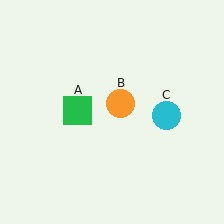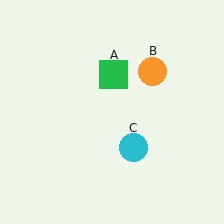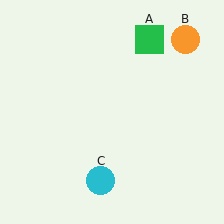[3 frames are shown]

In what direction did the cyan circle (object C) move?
The cyan circle (object C) moved down and to the left.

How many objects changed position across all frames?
3 objects changed position: green square (object A), orange circle (object B), cyan circle (object C).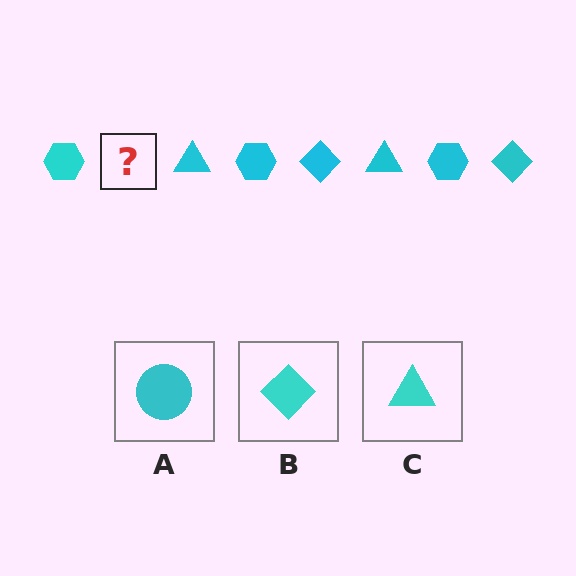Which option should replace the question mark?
Option B.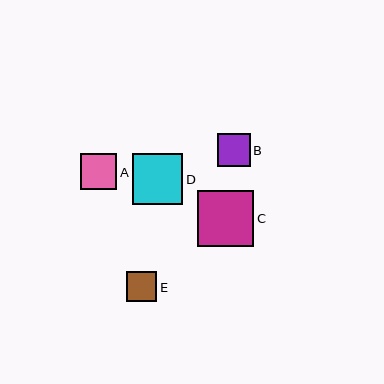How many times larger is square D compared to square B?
Square D is approximately 1.5 times the size of square B.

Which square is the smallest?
Square E is the smallest with a size of approximately 30 pixels.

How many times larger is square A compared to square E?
Square A is approximately 1.2 times the size of square E.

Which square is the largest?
Square C is the largest with a size of approximately 56 pixels.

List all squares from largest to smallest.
From largest to smallest: C, D, A, B, E.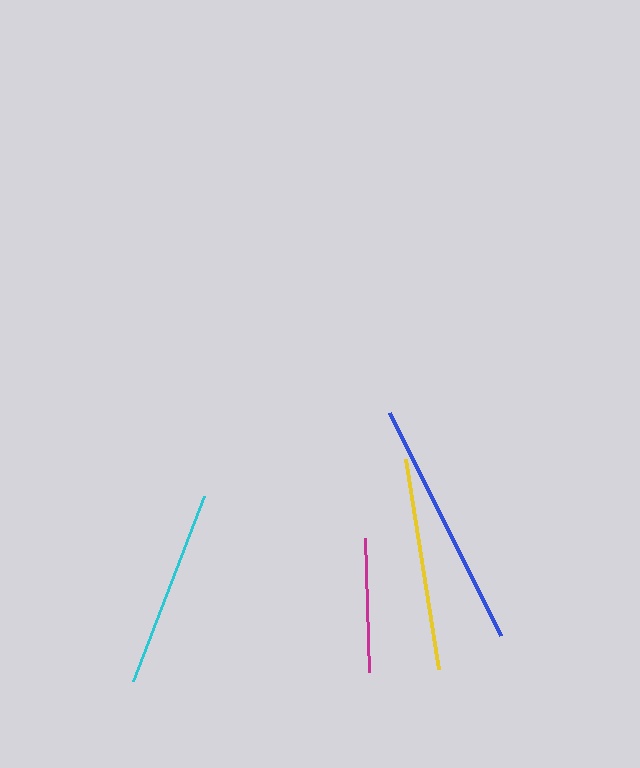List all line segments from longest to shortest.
From longest to shortest: blue, yellow, cyan, magenta.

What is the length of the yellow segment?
The yellow segment is approximately 212 pixels long.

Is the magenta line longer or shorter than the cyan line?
The cyan line is longer than the magenta line.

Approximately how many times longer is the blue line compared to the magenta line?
The blue line is approximately 1.8 times the length of the magenta line.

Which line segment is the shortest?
The magenta line is the shortest at approximately 135 pixels.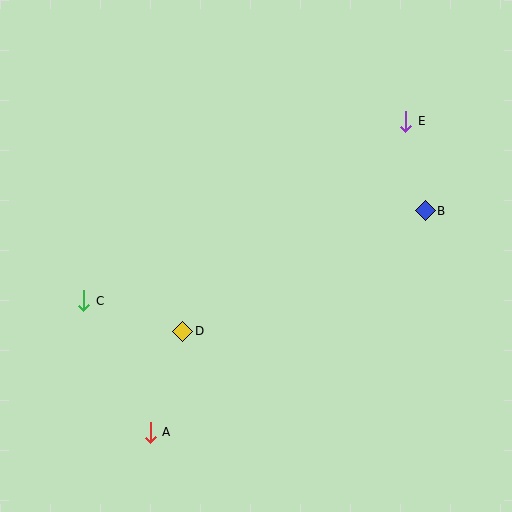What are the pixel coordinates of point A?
Point A is at (150, 432).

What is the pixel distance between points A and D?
The distance between A and D is 106 pixels.